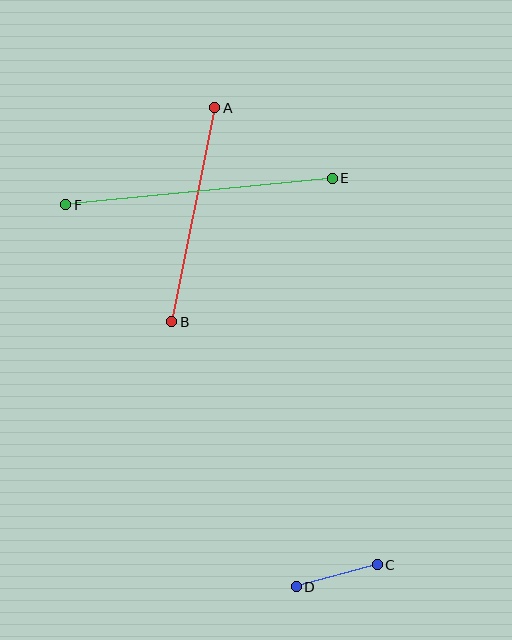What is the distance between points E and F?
The distance is approximately 268 pixels.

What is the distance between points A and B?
The distance is approximately 218 pixels.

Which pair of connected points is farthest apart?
Points E and F are farthest apart.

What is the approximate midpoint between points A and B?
The midpoint is at approximately (193, 215) pixels.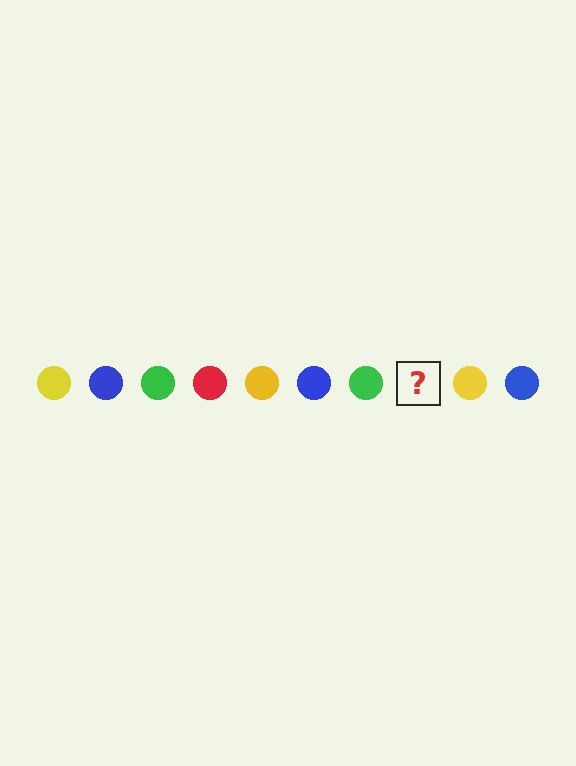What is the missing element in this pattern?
The missing element is a red circle.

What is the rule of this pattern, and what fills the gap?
The rule is that the pattern cycles through yellow, blue, green, red circles. The gap should be filled with a red circle.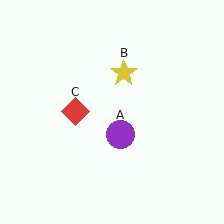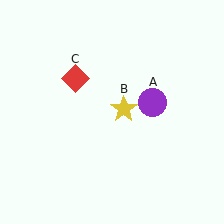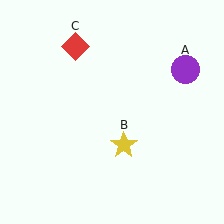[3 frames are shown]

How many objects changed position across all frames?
3 objects changed position: purple circle (object A), yellow star (object B), red diamond (object C).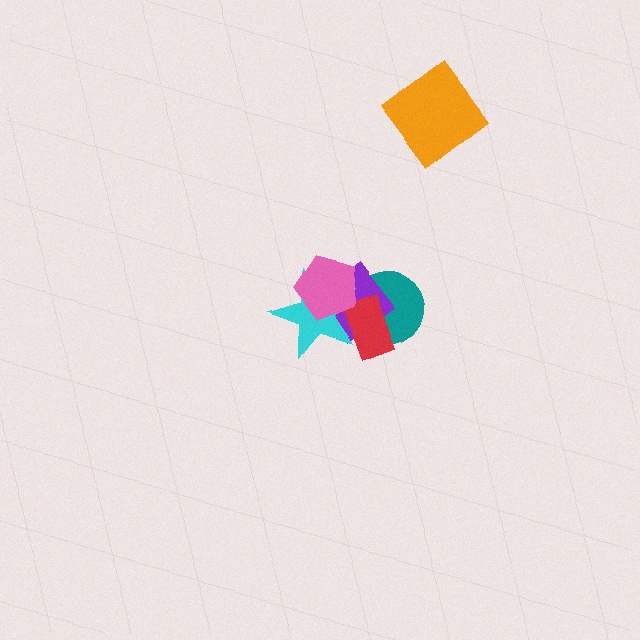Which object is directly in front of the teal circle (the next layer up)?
The purple diamond is directly in front of the teal circle.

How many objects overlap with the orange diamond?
0 objects overlap with the orange diamond.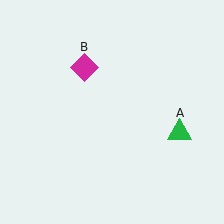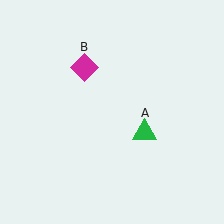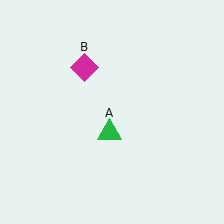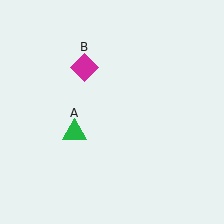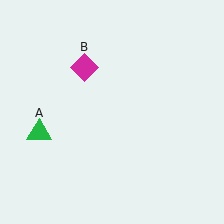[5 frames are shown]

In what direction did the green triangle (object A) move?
The green triangle (object A) moved left.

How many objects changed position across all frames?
1 object changed position: green triangle (object A).